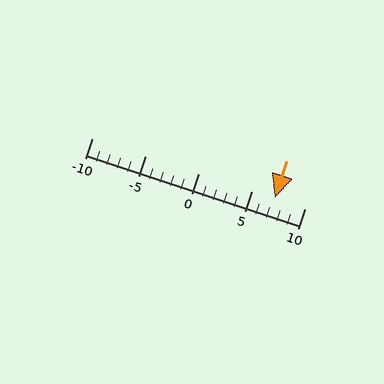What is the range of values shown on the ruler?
The ruler shows values from -10 to 10.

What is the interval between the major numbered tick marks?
The major tick marks are spaced 5 units apart.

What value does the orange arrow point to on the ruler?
The orange arrow points to approximately 7.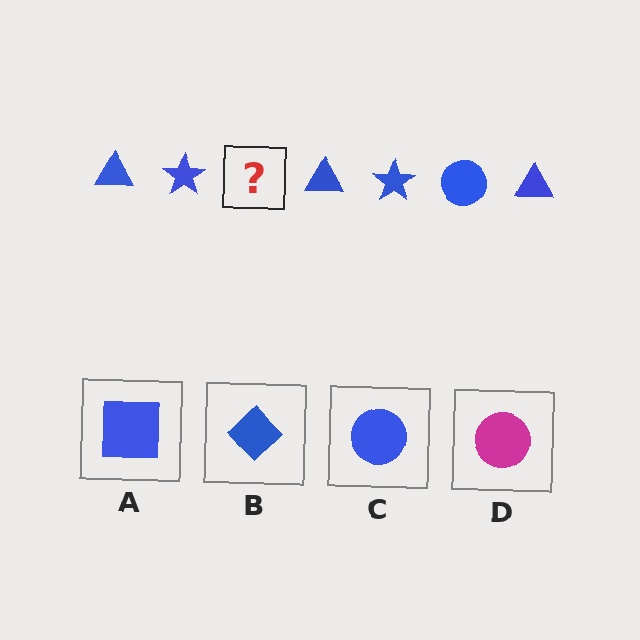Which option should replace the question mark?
Option C.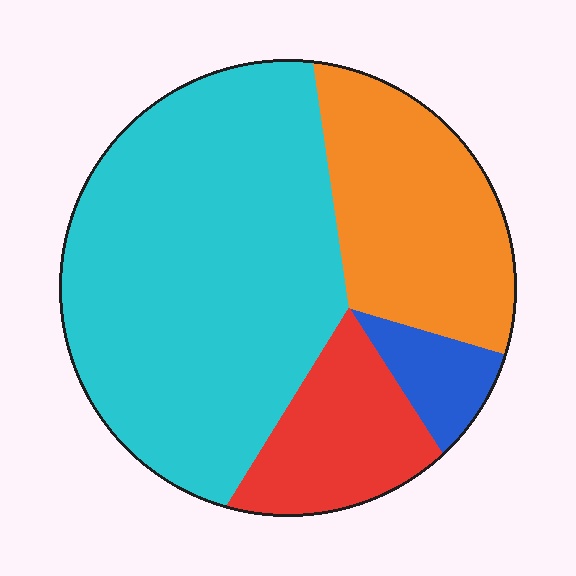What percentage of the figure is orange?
Orange covers 24% of the figure.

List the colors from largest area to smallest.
From largest to smallest: cyan, orange, red, blue.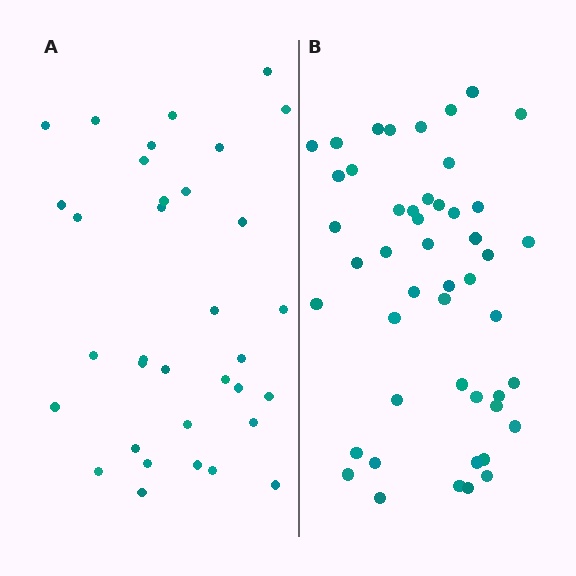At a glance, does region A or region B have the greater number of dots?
Region B (the right region) has more dots.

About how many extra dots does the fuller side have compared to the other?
Region B has approximately 15 more dots than region A.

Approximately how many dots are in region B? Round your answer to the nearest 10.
About 50 dots. (The exact count is 48, which rounds to 50.)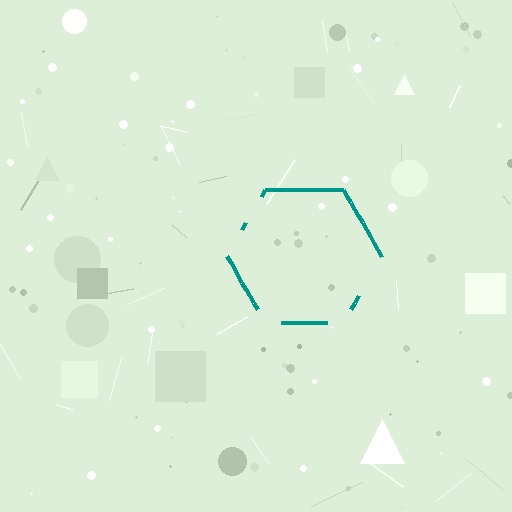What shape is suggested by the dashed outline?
The dashed outline suggests a hexagon.